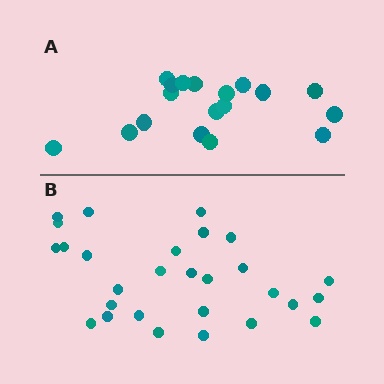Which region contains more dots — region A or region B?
Region B (the bottom region) has more dots.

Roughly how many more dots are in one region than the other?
Region B has roughly 10 or so more dots than region A.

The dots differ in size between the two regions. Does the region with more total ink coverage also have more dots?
No. Region A has more total ink coverage because its dots are larger, but region B actually contains more individual dots. Total area can be misleading — the number of items is what matters here.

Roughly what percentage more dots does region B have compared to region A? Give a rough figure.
About 55% more.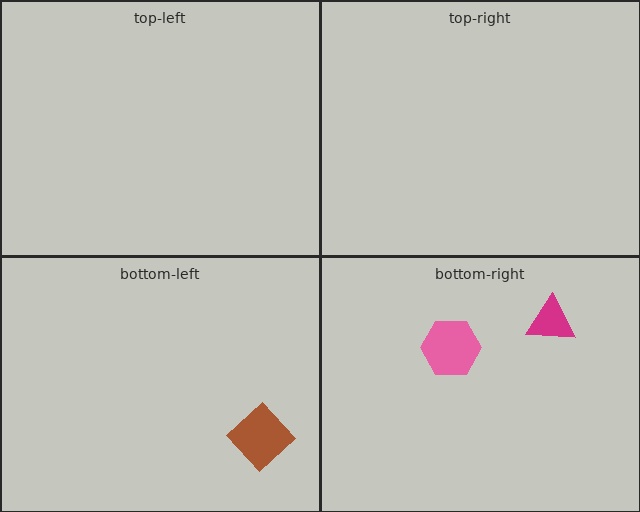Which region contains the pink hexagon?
The bottom-right region.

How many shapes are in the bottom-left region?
1.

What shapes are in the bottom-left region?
The brown diamond.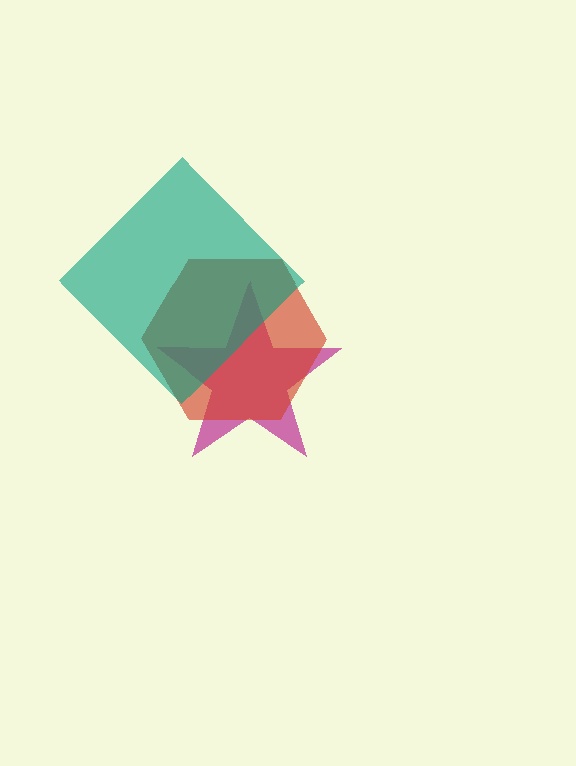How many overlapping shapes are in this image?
There are 3 overlapping shapes in the image.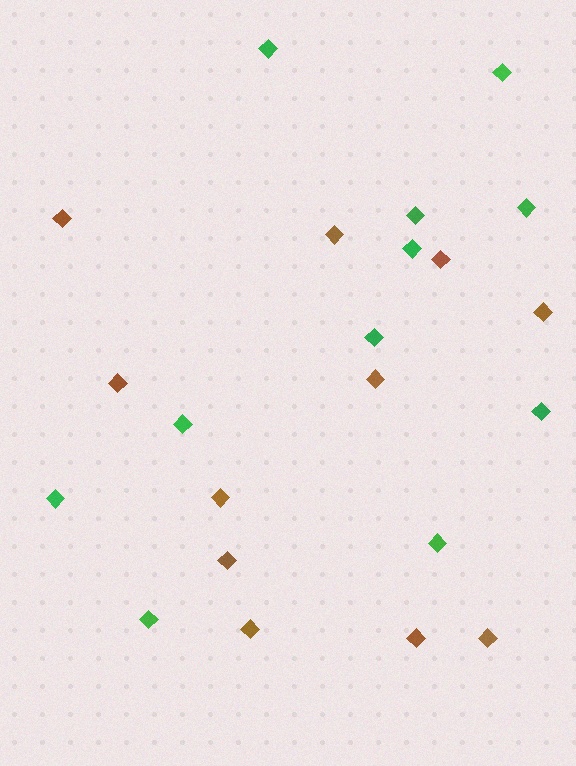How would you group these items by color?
There are 2 groups: one group of green diamonds (11) and one group of brown diamonds (11).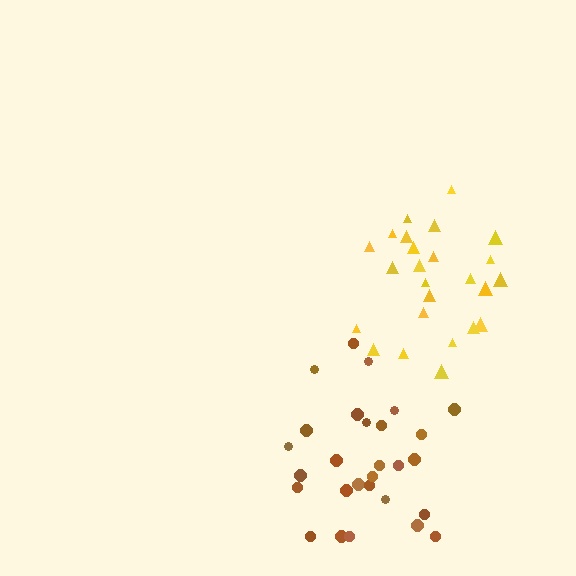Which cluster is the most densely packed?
Yellow.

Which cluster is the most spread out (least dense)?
Brown.